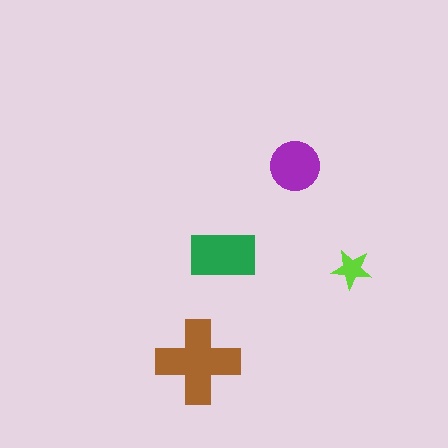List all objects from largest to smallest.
The brown cross, the green rectangle, the purple circle, the lime star.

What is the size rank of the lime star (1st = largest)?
4th.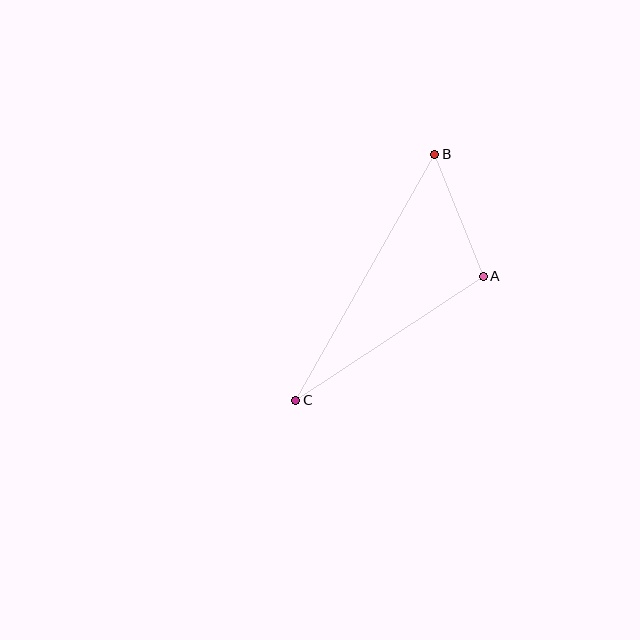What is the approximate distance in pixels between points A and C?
The distance between A and C is approximately 225 pixels.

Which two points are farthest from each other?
Points B and C are farthest from each other.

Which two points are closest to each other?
Points A and B are closest to each other.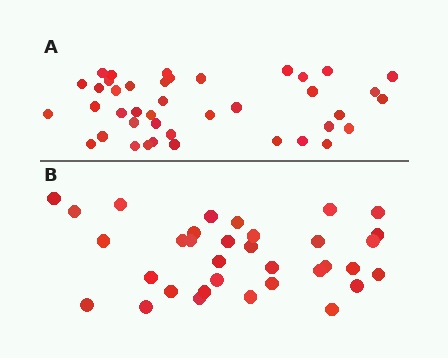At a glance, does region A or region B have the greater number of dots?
Region A (the top region) has more dots.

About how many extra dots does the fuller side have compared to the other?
Region A has roughly 8 or so more dots than region B.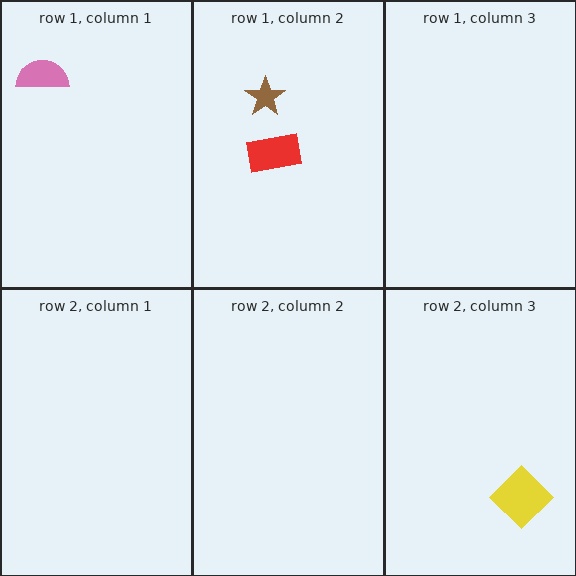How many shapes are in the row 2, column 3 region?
1.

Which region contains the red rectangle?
The row 1, column 2 region.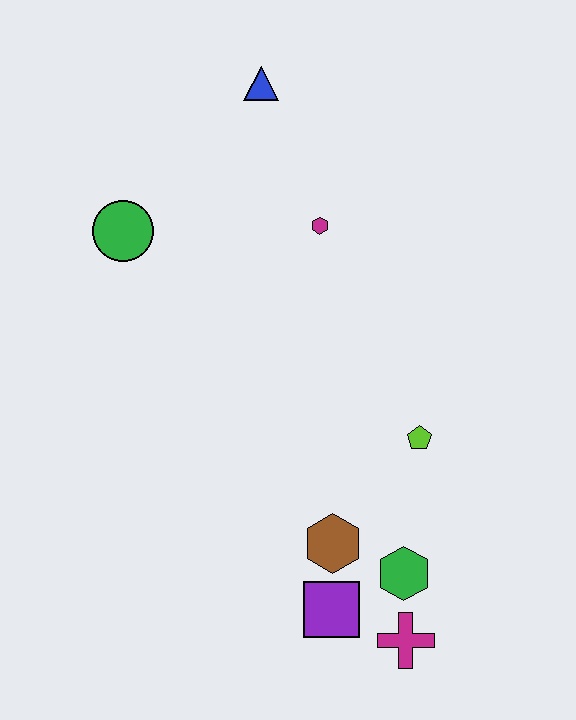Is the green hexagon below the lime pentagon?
Yes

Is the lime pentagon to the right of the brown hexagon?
Yes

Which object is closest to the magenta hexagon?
The blue triangle is closest to the magenta hexagon.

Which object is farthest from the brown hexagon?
The blue triangle is farthest from the brown hexagon.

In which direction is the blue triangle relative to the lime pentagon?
The blue triangle is above the lime pentagon.